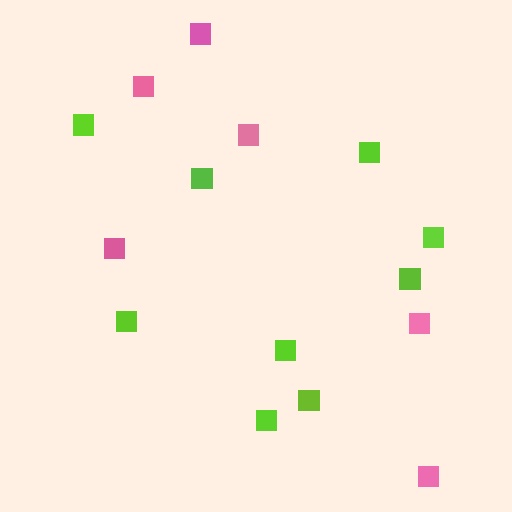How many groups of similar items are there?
There are 2 groups: one group of pink squares (6) and one group of lime squares (9).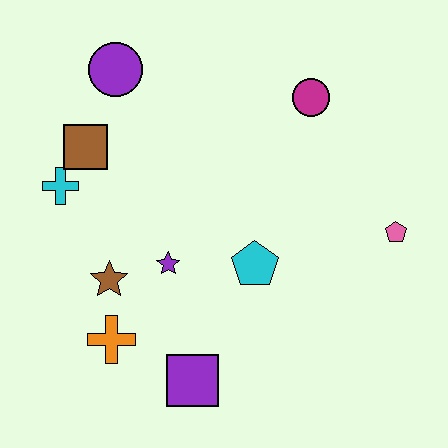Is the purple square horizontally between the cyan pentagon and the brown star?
Yes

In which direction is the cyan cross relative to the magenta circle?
The cyan cross is to the left of the magenta circle.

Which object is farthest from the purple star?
The pink pentagon is farthest from the purple star.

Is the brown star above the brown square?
No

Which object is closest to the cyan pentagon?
The purple star is closest to the cyan pentagon.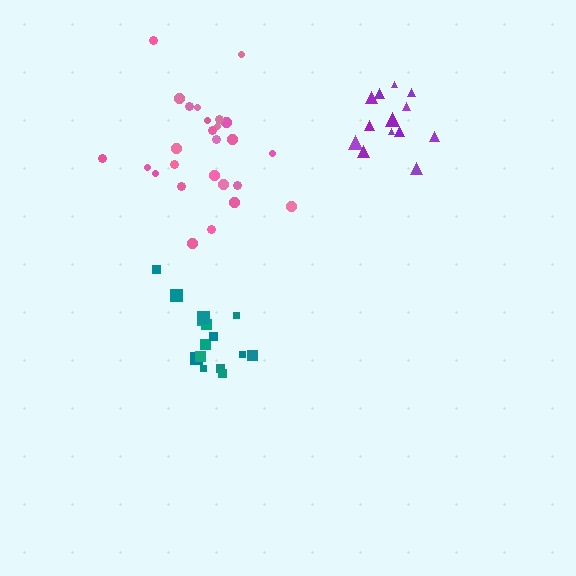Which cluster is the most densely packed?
Purple.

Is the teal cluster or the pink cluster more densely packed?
Teal.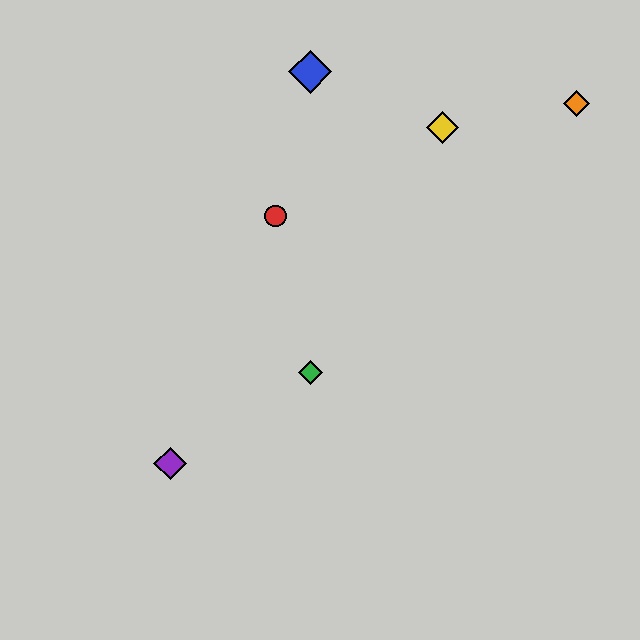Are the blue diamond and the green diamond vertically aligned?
Yes, both are at x≈310.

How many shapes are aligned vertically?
2 shapes (the blue diamond, the green diamond) are aligned vertically.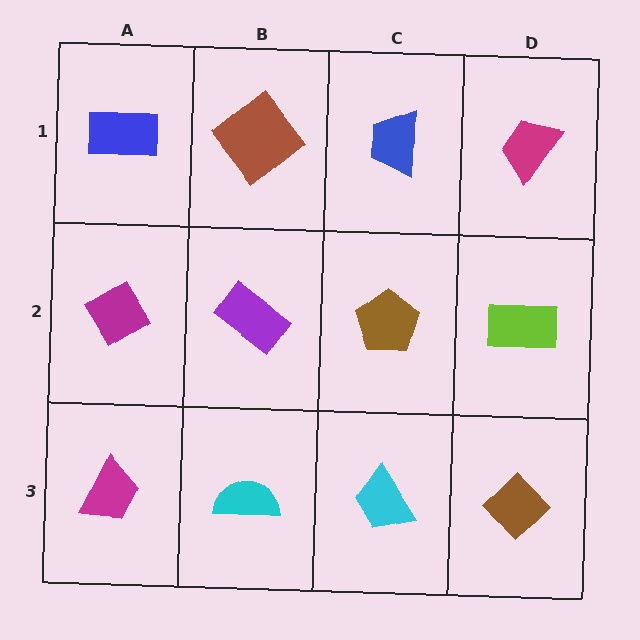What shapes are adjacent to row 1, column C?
A brown pentagon (row 2, column C), a brown diamond (row 1, column B), a magenta trapezoid (row 1, column D).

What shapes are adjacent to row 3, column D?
A lime rectangle (row 2, column D), a cyan trapezoid (row 3, column C).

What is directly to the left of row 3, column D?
A cyan trapezoid.